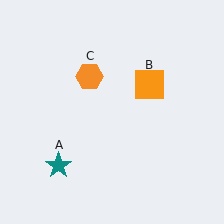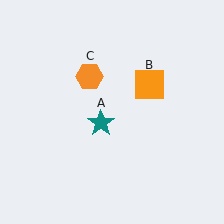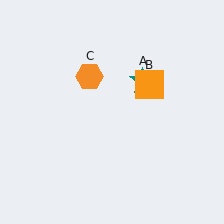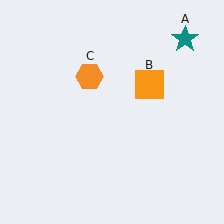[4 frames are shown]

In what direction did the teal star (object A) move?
The teal star (object A) moved up and to the right.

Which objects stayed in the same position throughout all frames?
Orange square (object B) and orange hexagon (object C) remained stationary.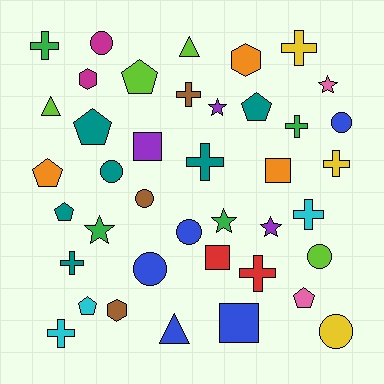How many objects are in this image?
There are 40 objects.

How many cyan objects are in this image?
There are 3 cyan objects.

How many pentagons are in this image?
There are 7 pentagons.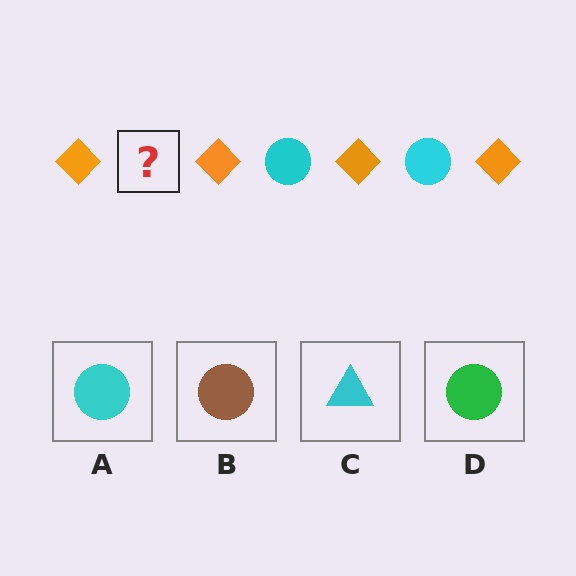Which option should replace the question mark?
Option A.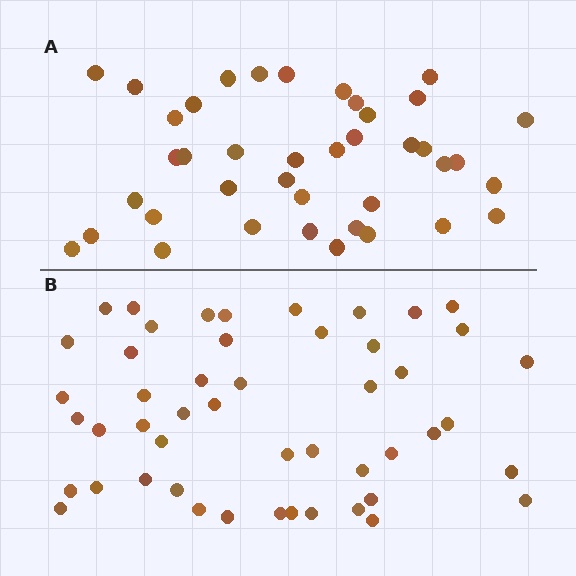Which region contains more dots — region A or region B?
Region B (the bottom region) has more dots.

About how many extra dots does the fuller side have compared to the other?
Region B has roughly 8 or so more dots than region A.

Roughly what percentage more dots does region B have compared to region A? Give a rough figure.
About 20% more.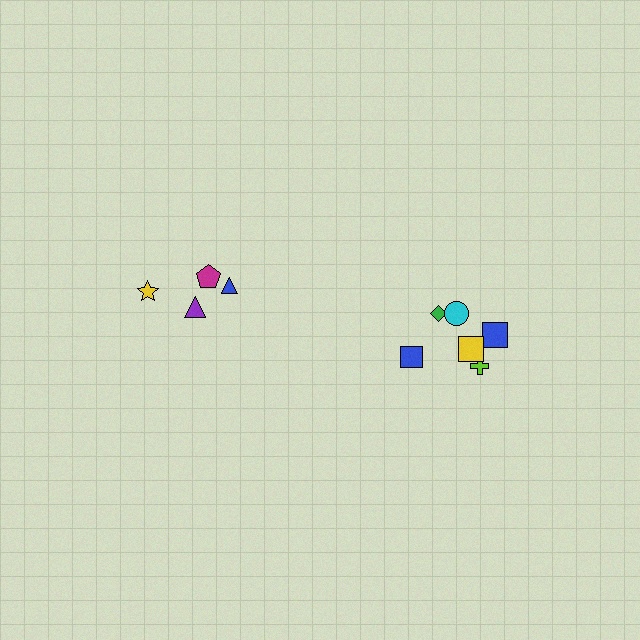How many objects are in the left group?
There are 4 objects.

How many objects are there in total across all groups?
There are 10 objects.